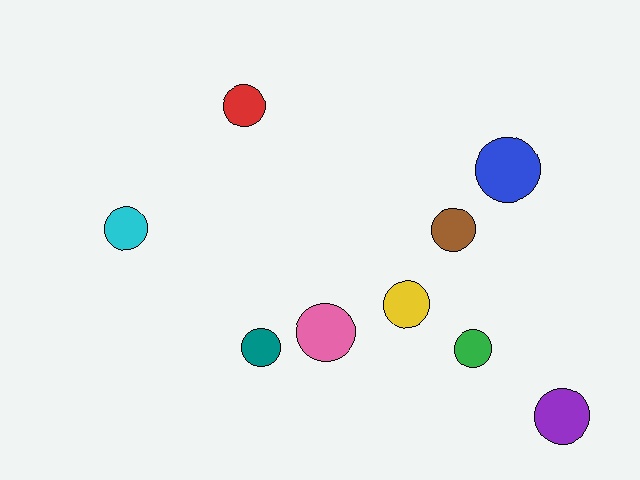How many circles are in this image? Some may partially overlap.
There are 9 circles.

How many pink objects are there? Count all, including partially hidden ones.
There is 1 pink object.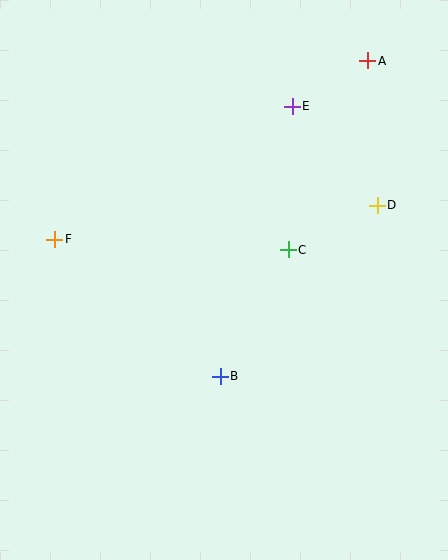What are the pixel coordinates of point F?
Point F is at (55, 239).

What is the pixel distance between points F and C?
The distance between F and C is 234 pixels.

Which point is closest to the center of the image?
Point C at (288, 250) is closest to the center.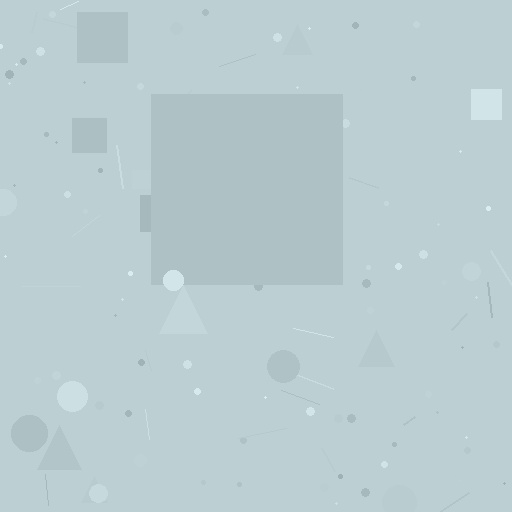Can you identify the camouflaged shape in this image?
The camouflaged shape is a square.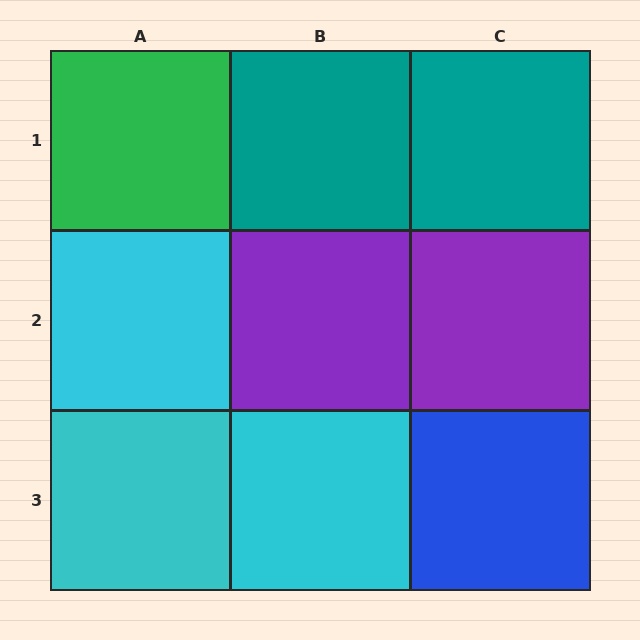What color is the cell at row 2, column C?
Purple.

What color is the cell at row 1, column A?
Green.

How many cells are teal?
2 cells are teal.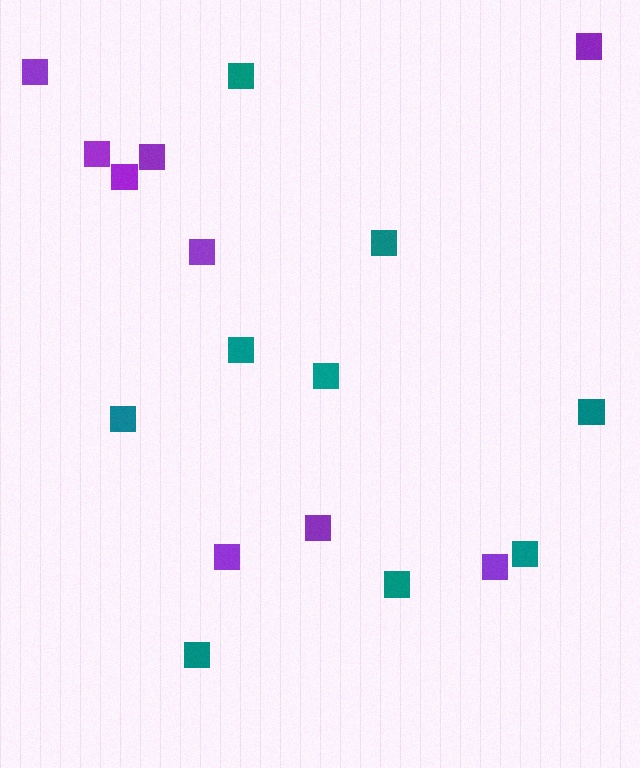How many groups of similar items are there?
There are 2 groups: one group of teal squares (9) and one group of purple squares (9).